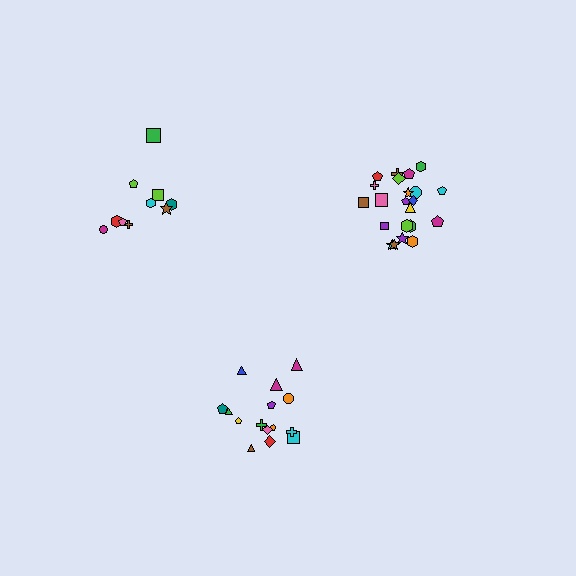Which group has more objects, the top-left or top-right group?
The top-right group.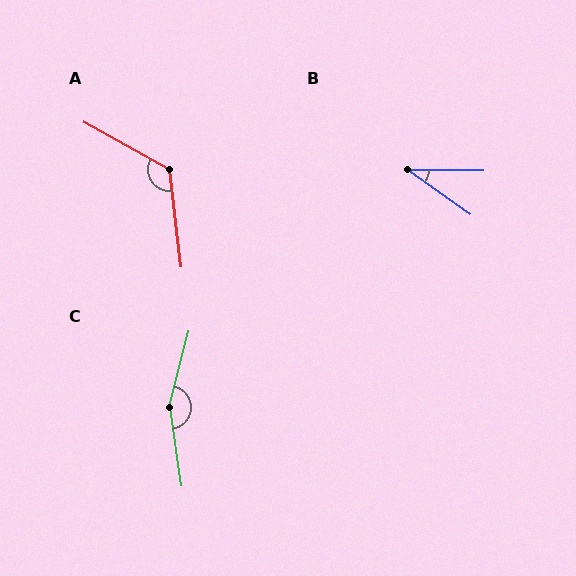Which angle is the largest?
C, at approximately 157 degrees.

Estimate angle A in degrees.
Approximately 126 degrees.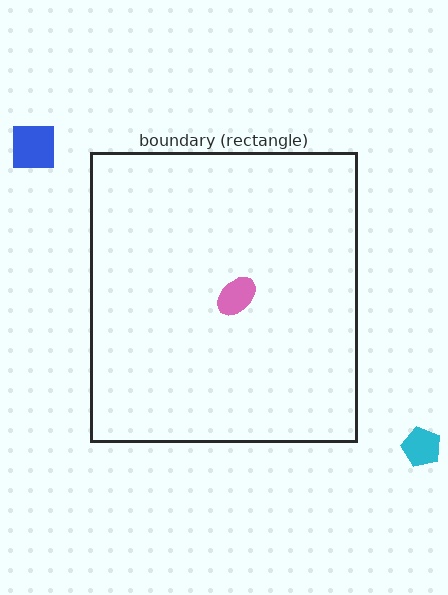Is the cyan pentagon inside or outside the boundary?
Outside.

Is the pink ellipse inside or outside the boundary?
Inside.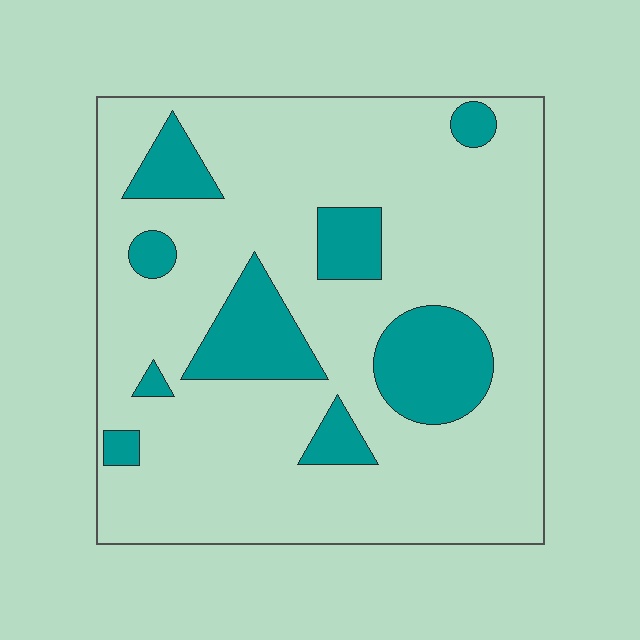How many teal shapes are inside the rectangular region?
9.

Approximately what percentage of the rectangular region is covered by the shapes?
Approximately 20%.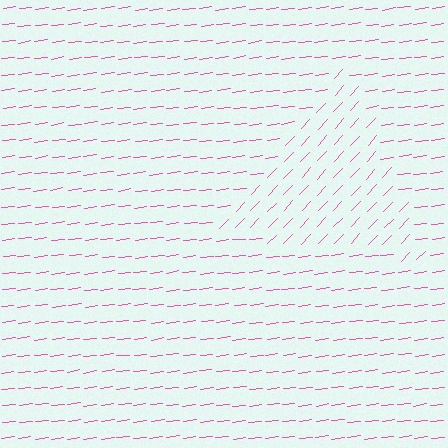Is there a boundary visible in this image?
Yes, there is a texture boundary formed by a change in line orientation.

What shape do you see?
I see a triangle.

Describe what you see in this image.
The image is filled with small pink line segments. A triangle region in the image has lines oriented differently from the surrounding lines, creating a visible texture boundary.